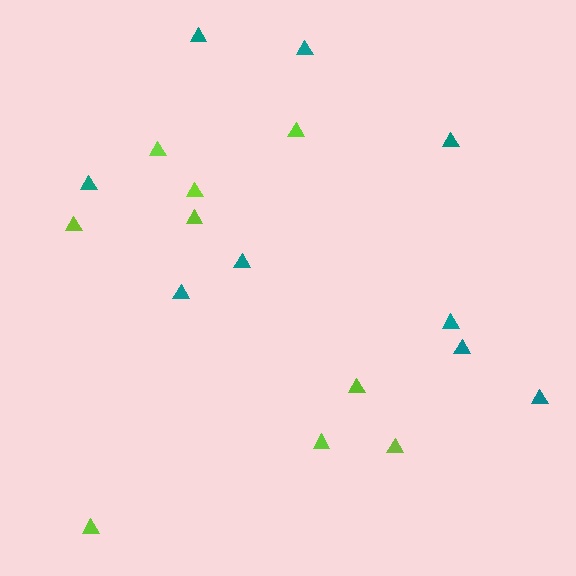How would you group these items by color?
There are 2 groups: one group of teal triangles (9) and one group of lime triangles (9).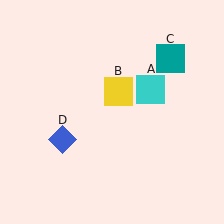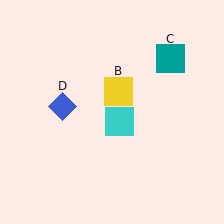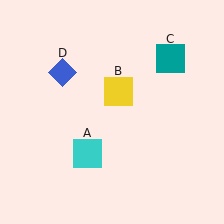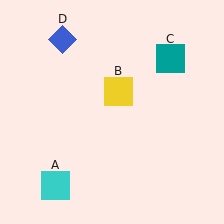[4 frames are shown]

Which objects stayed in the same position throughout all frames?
Yellow square (object B) and teal square (object C) remained stationary.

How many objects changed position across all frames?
2 objects changed position: cyan square (object A), blue diamond (object D).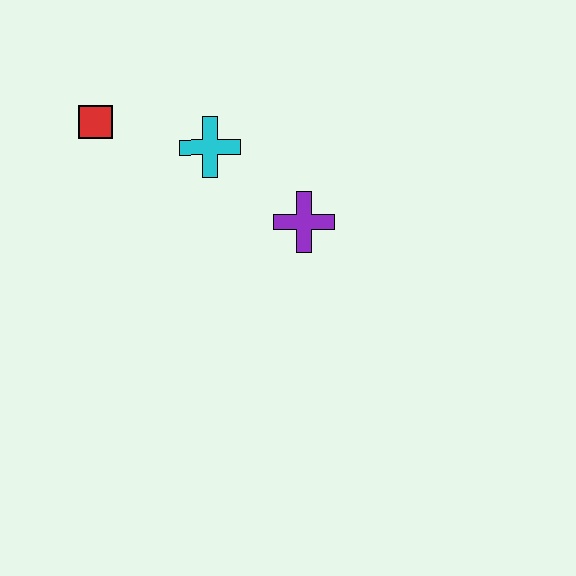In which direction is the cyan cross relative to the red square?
The cyan cross is to the right of the red square.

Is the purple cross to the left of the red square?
No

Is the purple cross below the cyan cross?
Yes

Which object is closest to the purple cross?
The cyan cross is closest to the purple cross.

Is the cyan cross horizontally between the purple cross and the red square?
Yes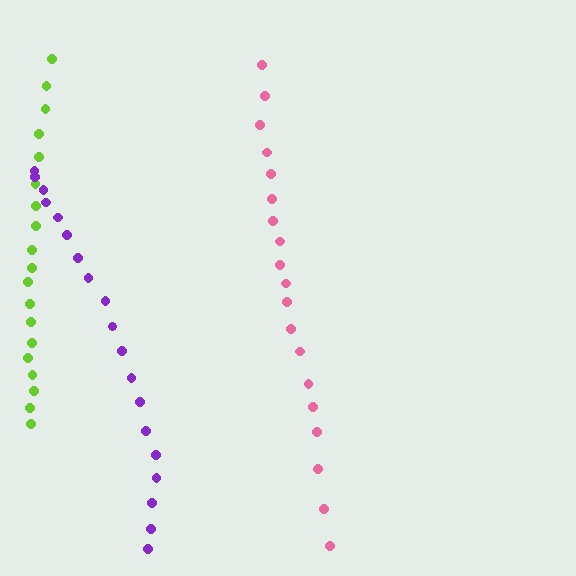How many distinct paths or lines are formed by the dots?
There are 3 distinct paths.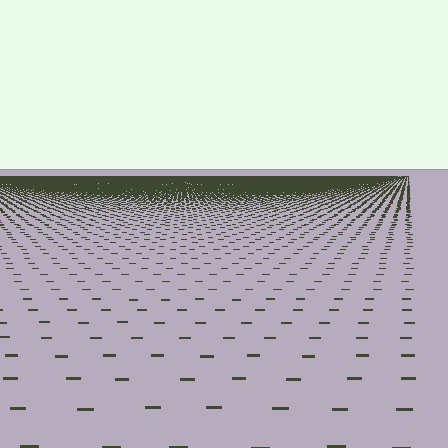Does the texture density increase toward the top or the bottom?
Density increases toward the top.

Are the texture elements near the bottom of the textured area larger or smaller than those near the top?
Larger. Near the bottom, elements are closer to the viewer and appear at a bigger on-screen size.